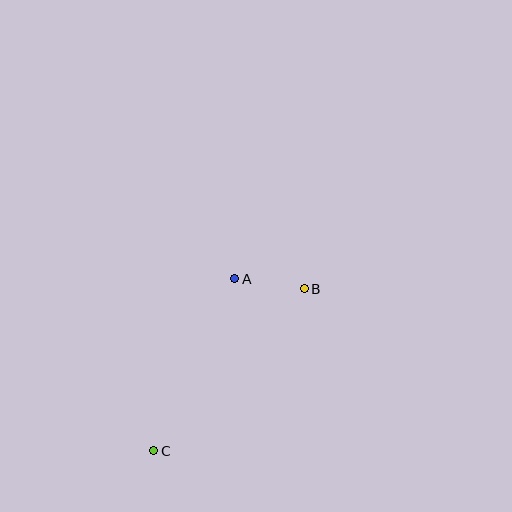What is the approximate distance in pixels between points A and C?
The distance between A and C is approximately 190 pixels.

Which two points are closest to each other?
Points A and B are closest to each other.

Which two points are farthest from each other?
Points B and C are farthest from each other.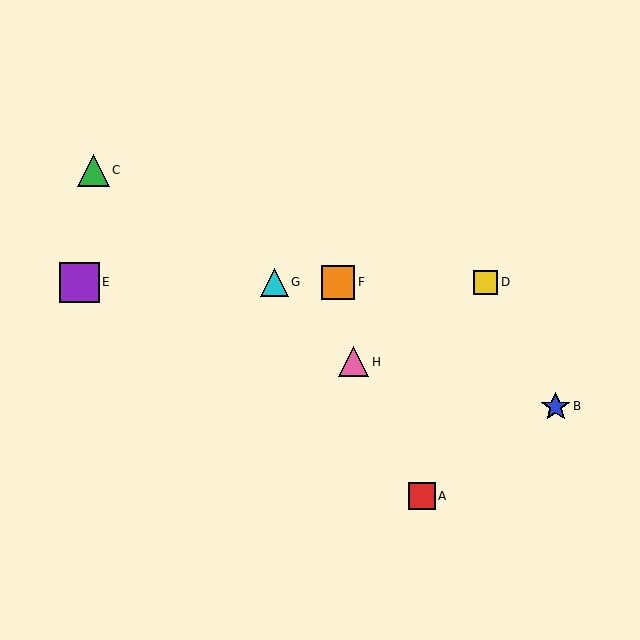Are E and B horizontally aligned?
No, E is at y≈282 and B is at y≈406.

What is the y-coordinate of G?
Object G is at y≈282.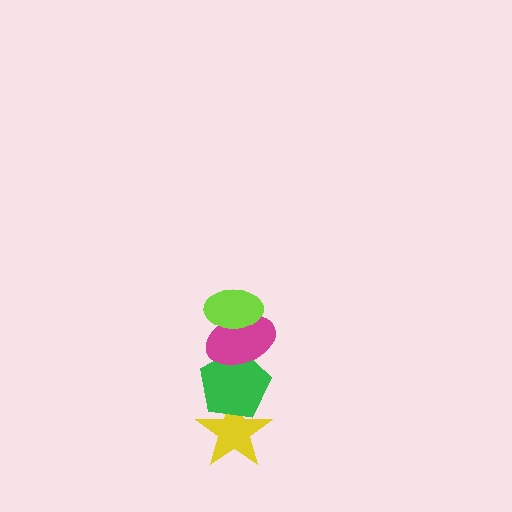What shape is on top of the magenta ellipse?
The lime ellipse is on top of the magenta ellipse.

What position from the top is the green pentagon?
The green pentagon is 3rd from the top.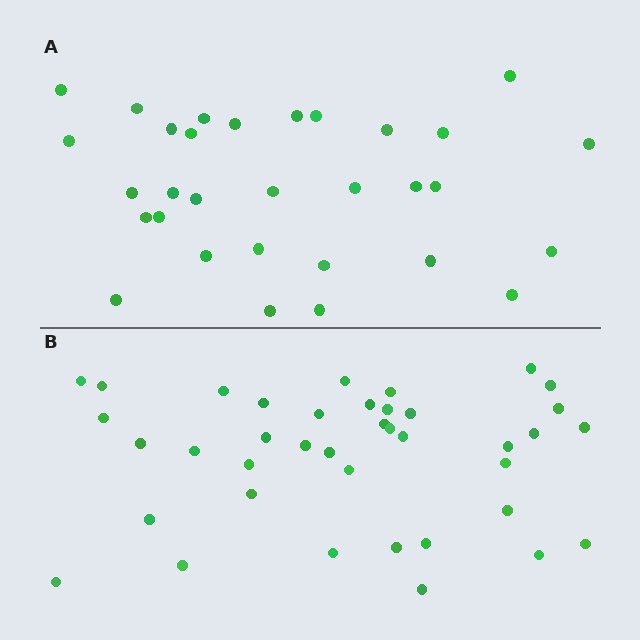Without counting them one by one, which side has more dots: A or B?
Region B (the bottom region) has more dots.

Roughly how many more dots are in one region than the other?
Region B has roughly 8 or so more dots than region A.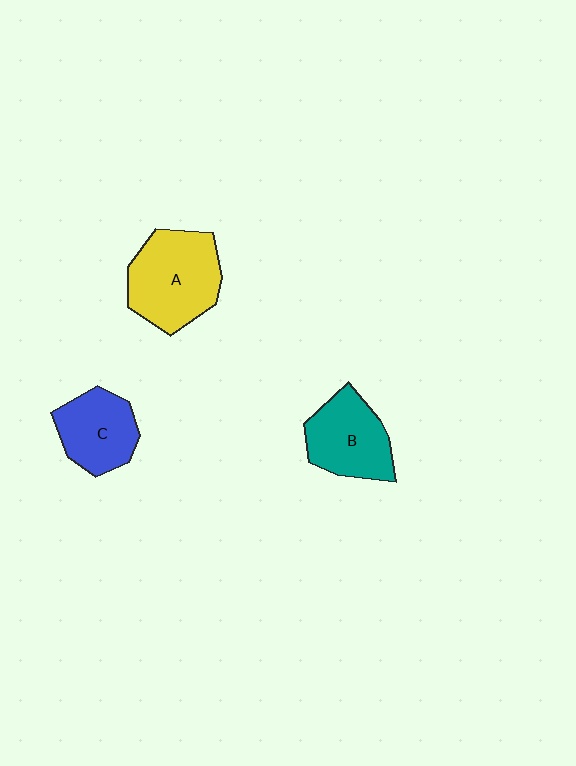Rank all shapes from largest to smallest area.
From largest to smallest: A (yellow), B (teal), C (blue).